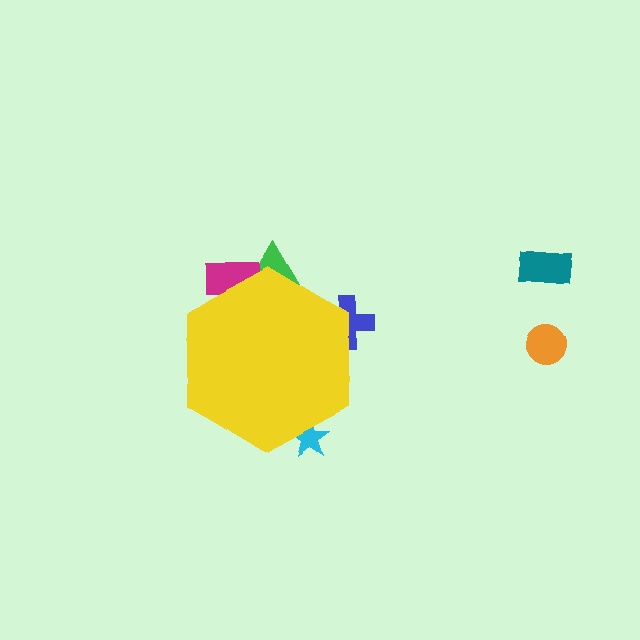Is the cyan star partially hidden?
Yes, the cyan star is partially hidden behind the yellow hexagon.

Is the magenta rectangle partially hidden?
Yes, the magenta rectangle is partially hidden behind the yellow hexagon.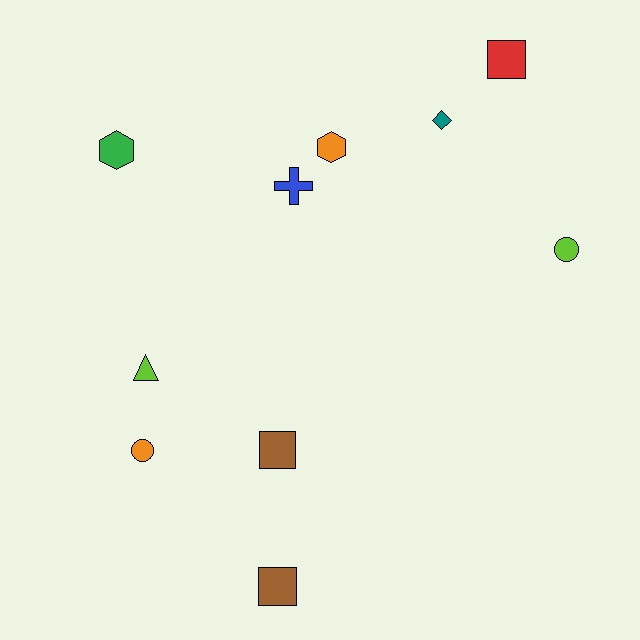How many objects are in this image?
There are 10 objects.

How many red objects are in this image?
There is 1 red object.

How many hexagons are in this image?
There are 2 hexagons.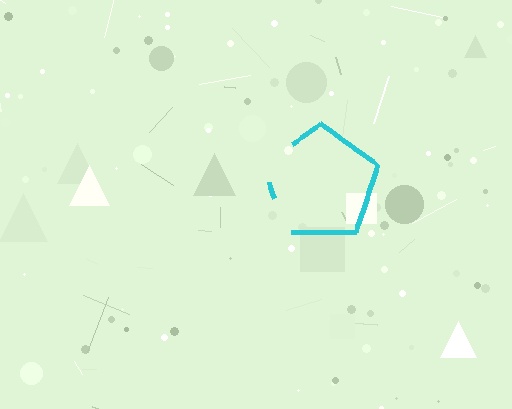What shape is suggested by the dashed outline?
The dashed outline suggests a pentagon.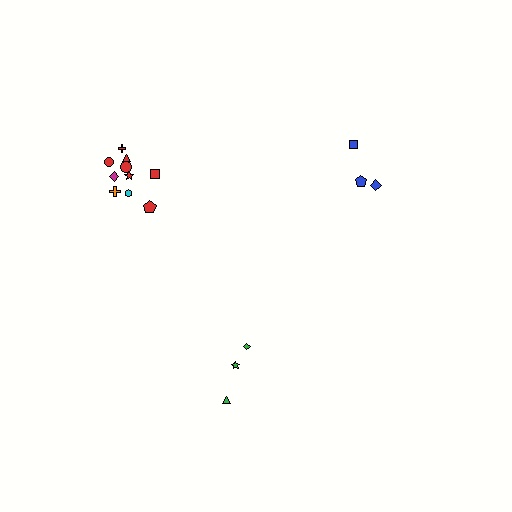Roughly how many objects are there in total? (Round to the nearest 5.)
Roughly 15 objects in total.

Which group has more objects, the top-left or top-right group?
The top-left group.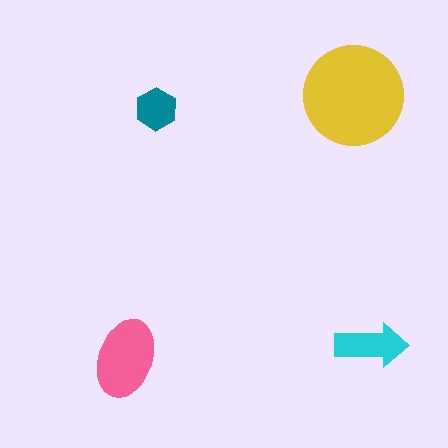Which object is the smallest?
The teal hexagon.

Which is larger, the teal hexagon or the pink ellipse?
The pink ellipse.